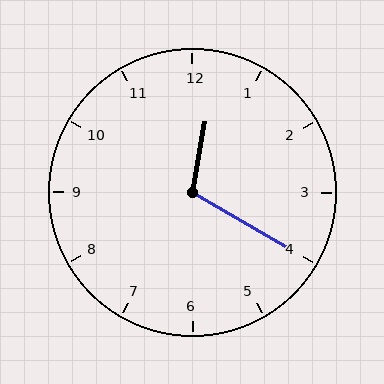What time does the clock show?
12:20.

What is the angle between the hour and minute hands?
Approximately 110 degrees.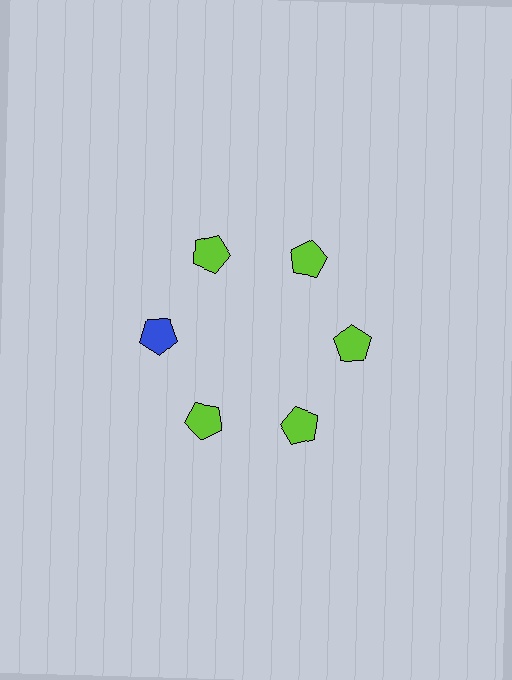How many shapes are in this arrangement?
There are 6 shapes arranged in a ring pattern.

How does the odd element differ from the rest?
It has a different color: blue instead of lime.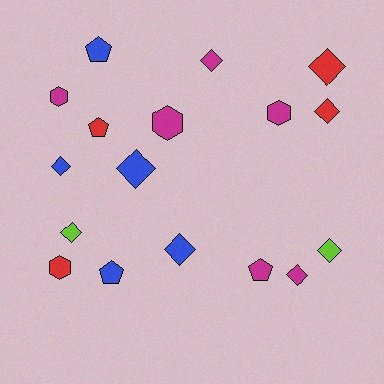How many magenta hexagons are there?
There are 3 magenta hexagons.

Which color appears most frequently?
Magenta, with 6 objects.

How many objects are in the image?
There are 17 objects.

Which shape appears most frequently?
Diamond, with 9 objects.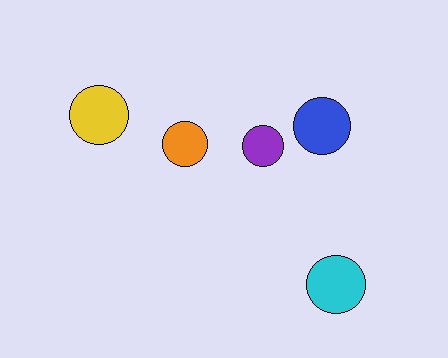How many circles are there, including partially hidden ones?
There are 5 circles.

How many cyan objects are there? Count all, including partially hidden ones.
There is 1 cyan object.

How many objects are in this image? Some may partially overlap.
There are 5 objects.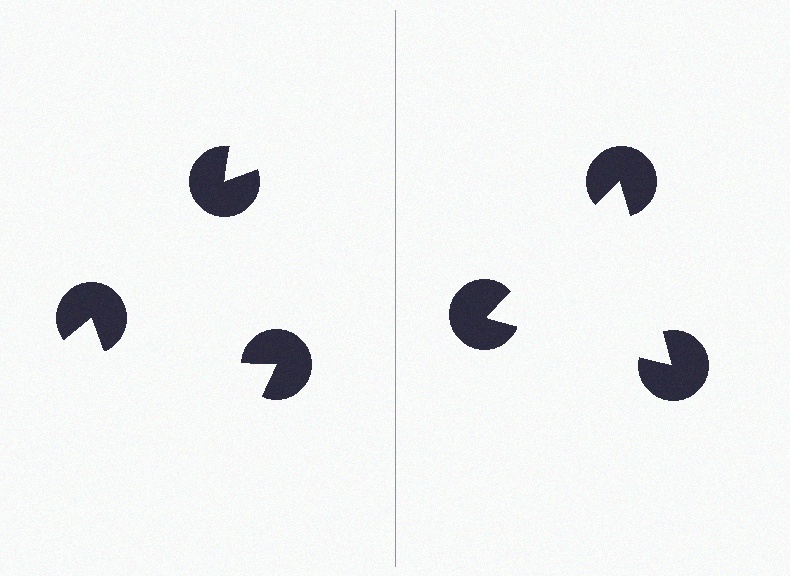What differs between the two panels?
The pac-man discs are positioned identically on both sides; only the wedge orientations differ. On the right they align to a triangle; on the left they are misaligned.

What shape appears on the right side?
An illusory triangle.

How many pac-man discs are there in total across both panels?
6 — 3 on each side.